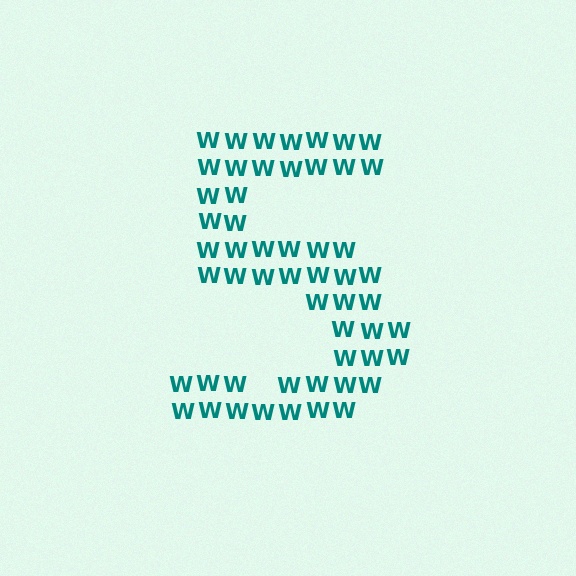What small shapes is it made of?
It is made of small letter W's.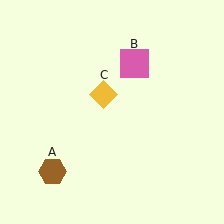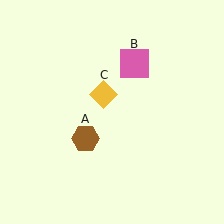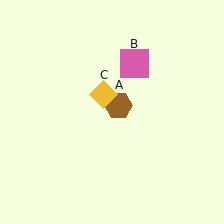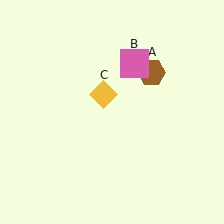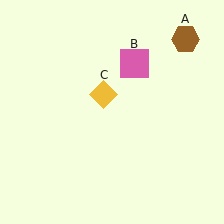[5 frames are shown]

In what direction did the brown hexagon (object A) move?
The brown hexagon (object A) moved up and to the right.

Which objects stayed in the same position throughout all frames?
Pink square (object B) and yellow diamond (object C) remained stationary.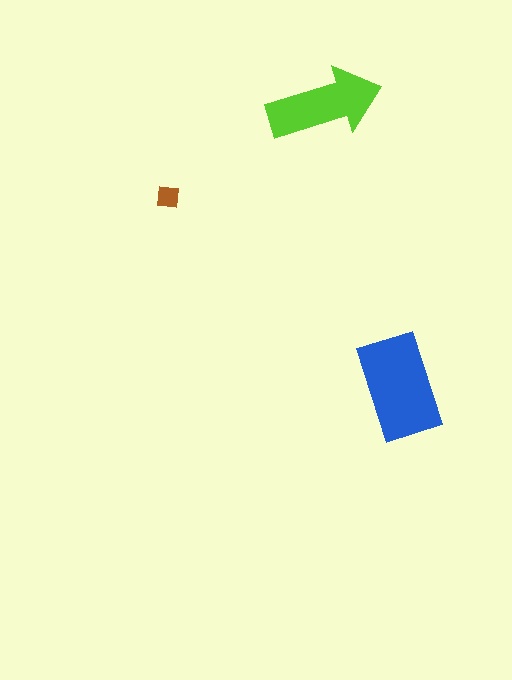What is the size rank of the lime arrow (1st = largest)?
2nd.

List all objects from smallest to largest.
The brown square, the lime arrow, the blue rectangle.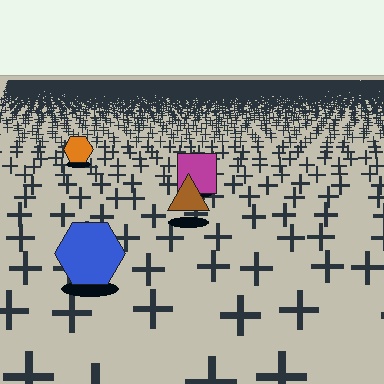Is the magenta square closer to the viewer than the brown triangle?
No. The brown triangle is closer — you can tell from the texture gradient: the ground texture is coarser near it.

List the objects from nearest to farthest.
From nearest to farthest: the blue hexagon, the brown triangle, the magenta square, the orange hexagon.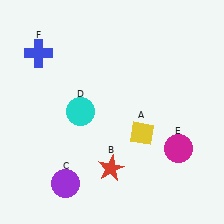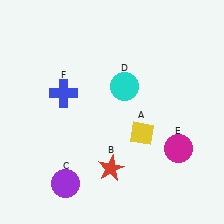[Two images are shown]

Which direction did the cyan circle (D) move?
The cyan circle (D) moved right.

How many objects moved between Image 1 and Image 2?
2 objects moved between the two images.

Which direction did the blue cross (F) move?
The blue cross (F) moved down.